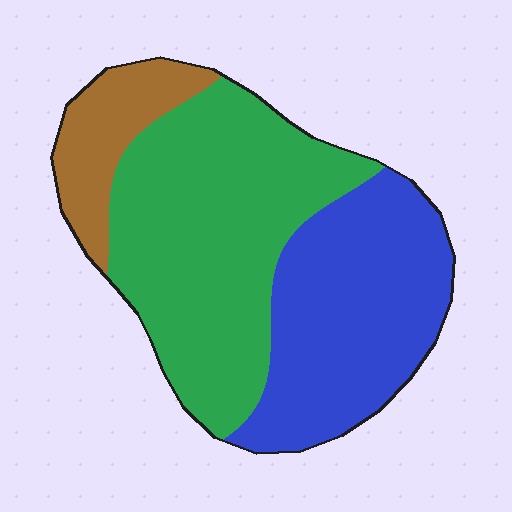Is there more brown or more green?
Green.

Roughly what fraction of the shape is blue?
Blue covers 37% of the shape.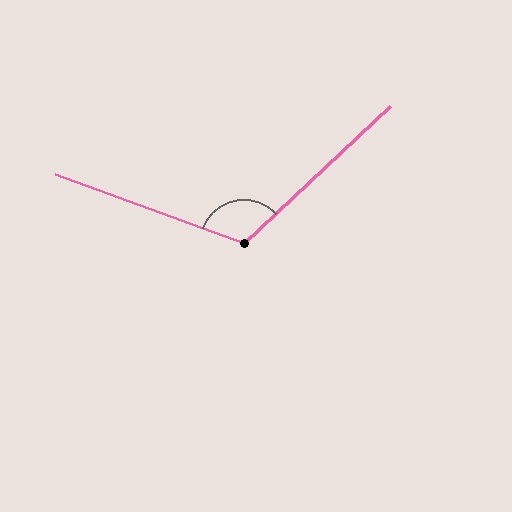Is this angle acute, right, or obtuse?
It is obtuse.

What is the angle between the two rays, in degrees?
Approximately 117 degrees.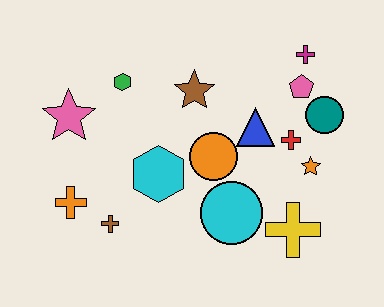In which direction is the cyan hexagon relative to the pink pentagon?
The cyan hexagon is to the left of the pink pentagon.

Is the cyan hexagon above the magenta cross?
No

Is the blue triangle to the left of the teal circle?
Yes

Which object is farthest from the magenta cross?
The orange cross is farthest from the magenta cross.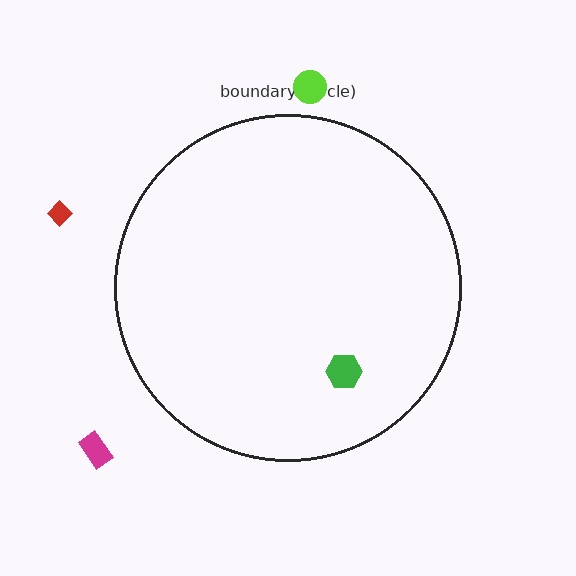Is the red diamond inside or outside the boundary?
Outside.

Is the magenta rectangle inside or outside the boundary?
Outside.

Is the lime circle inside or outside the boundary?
Outside.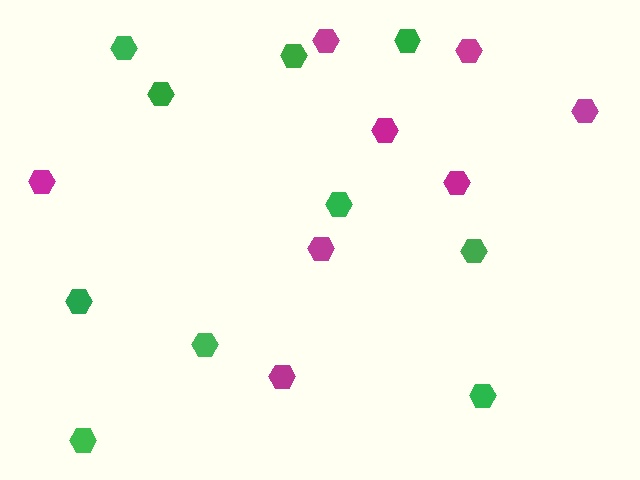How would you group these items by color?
There are 2 groups: one group of magenta hexagons (8) and one group of green hexagons (10).